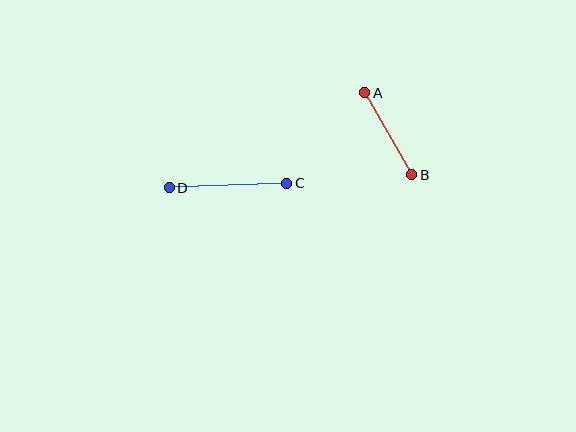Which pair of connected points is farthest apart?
Points C and D are farthest apart.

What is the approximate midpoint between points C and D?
The midpoint is at approximately (228, 185) pixels.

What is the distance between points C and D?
The distance is approximately 118 pixels.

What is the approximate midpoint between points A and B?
The midpoint is at approximately (388, 134) pixels.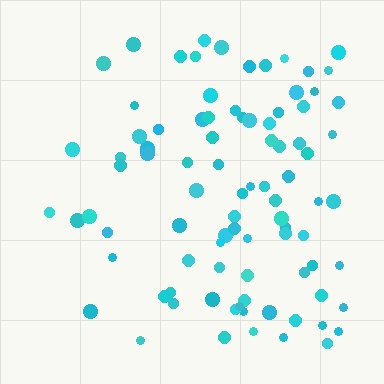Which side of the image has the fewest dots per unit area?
The left.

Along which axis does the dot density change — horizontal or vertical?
Horizontal.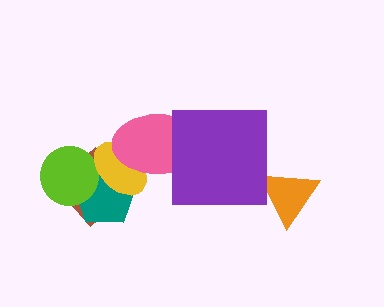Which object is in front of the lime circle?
The yellow ellipse is in front of the lime circle.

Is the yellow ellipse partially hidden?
Yes, it is partially covered by another shape.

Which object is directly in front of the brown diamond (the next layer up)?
The teal pentagon is directly in front of the brown diamond.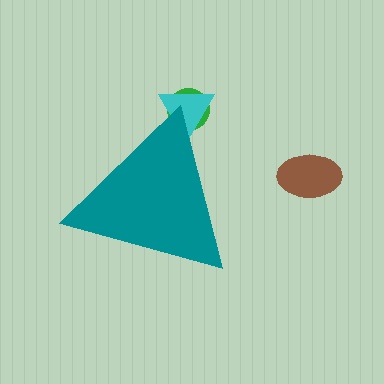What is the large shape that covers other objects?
A teal triangle.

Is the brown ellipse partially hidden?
No, the brown ellipse is fully visible.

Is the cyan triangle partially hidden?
Yes, the cyan triangle is partially hidden behind the teal triangle.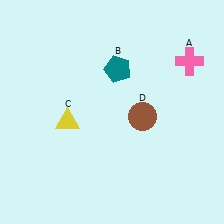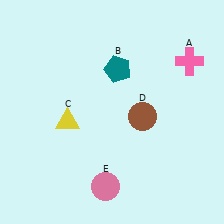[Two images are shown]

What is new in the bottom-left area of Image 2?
A pink circle (E) was added in the bottom-left area of Image 2.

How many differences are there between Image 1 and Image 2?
There is 1 difference between the two images.